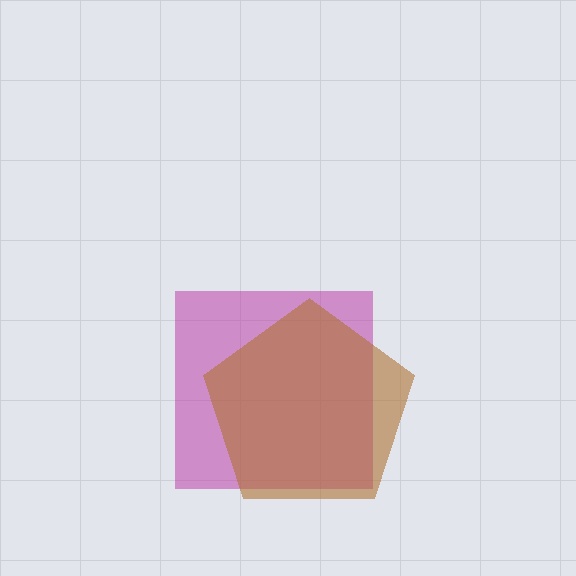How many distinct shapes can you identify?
There are 2 distinct shapes: a magenta square, a brown pentagon.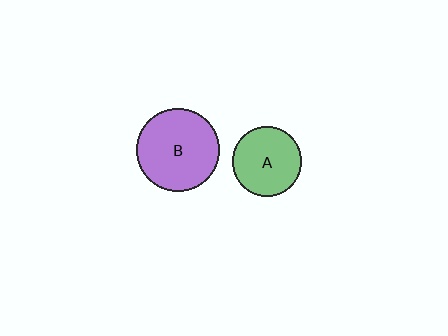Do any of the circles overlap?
No, none of the circles overlap.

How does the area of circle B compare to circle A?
Approximately 1.4 times.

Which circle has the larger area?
Circle B (purple).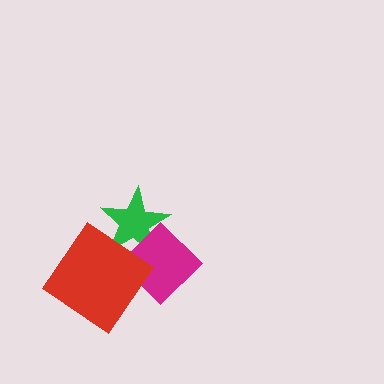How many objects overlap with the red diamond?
2 objects overlap with the red diamond.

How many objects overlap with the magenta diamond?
2 objects overlap with the magenta diamond.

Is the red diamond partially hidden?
No, no other shape covers it.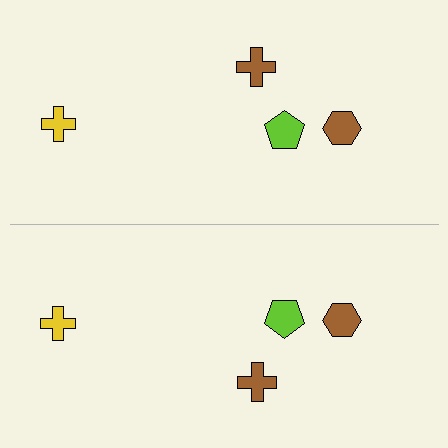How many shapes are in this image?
There are 8 shapes in this image.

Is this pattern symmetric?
Yes, this pattern has bilateral (reflection) symmetry.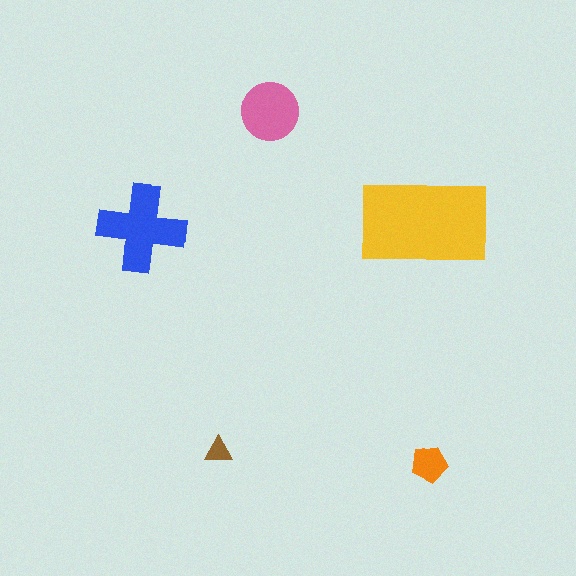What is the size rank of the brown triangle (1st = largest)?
5th.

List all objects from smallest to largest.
The brown triangle, the orange pentagon, the pink circle, the blue cross, the yellow rectangle.